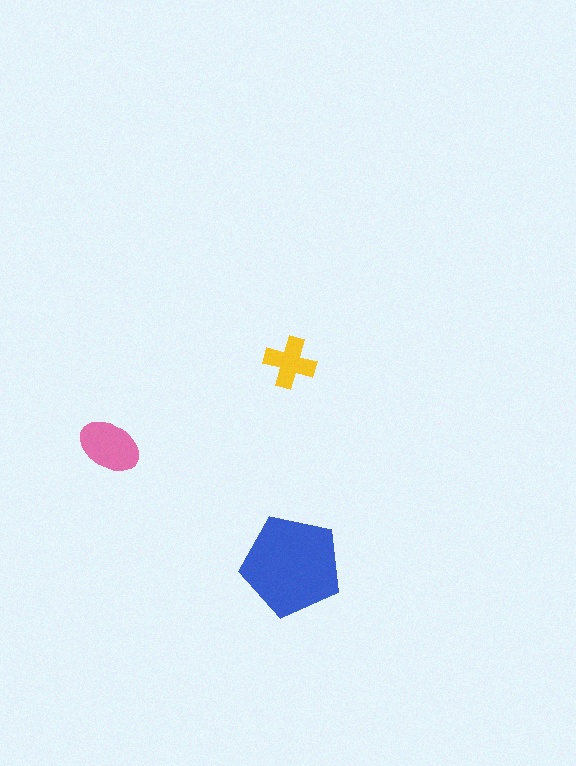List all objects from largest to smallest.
The blue pentagon, the pink ellipse, the yellow cross.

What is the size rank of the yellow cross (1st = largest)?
3rd.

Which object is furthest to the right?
The blue pentagon is rightmost.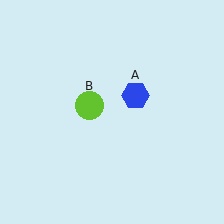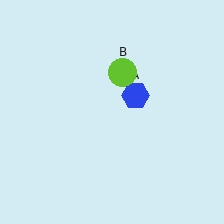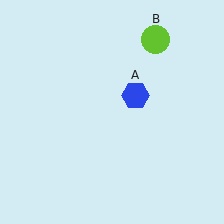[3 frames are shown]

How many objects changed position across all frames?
1 object changed position: lime circle (object B).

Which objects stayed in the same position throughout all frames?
Blue hexagon (object A) remained stationary.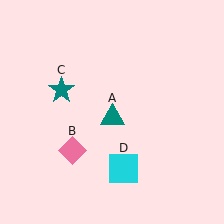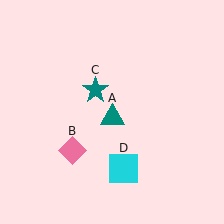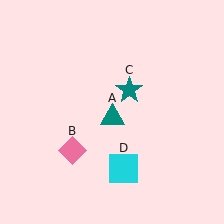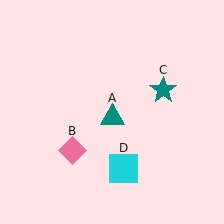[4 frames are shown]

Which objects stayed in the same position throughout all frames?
Teal triangle (object A) and pink diamond (object B) and cyan square (object D) remained stationary.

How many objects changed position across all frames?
1 object changed position: teal star (object C).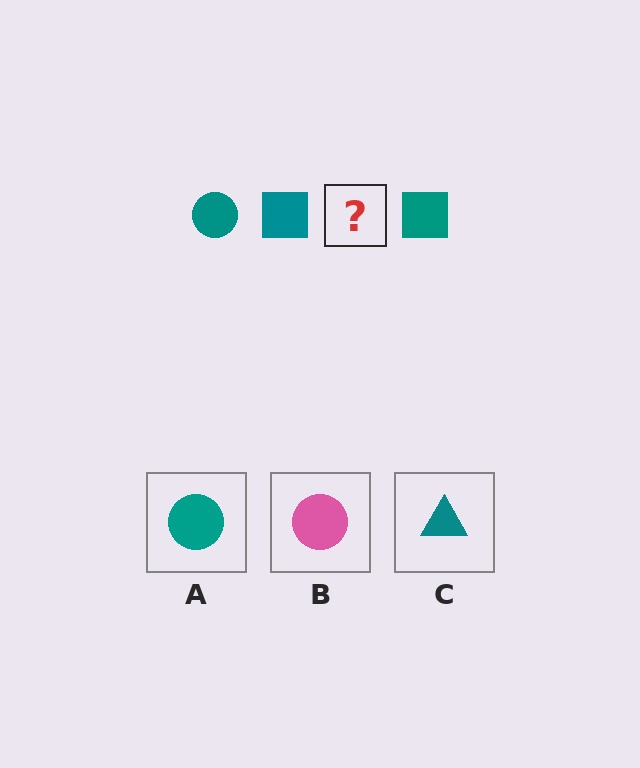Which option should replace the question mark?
Option A.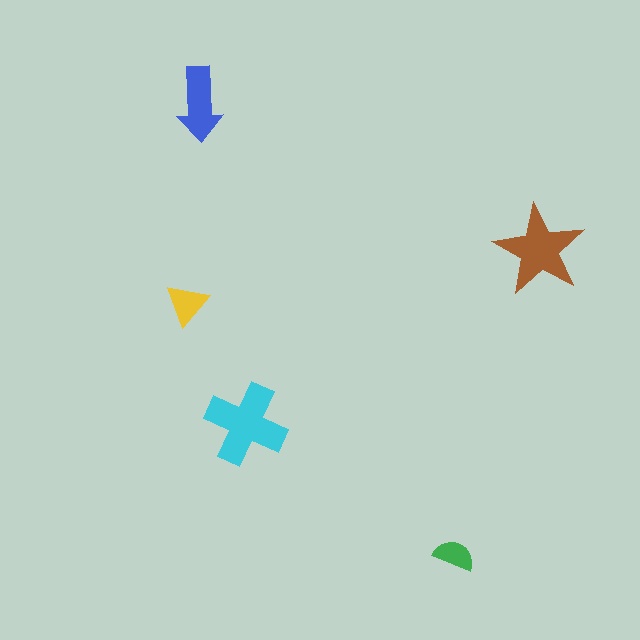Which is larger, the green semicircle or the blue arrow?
The blue arrow.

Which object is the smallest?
The green semicircle.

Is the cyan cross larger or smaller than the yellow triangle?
Larger.